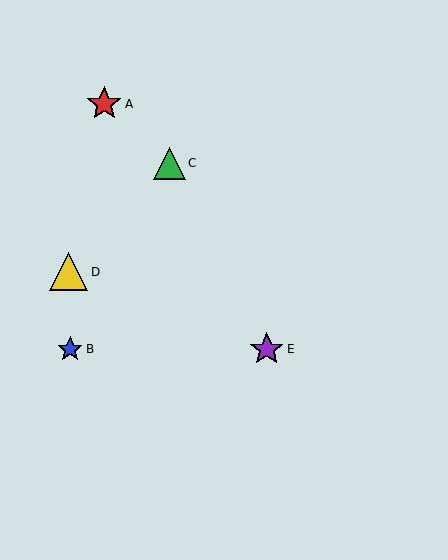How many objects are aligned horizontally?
2 objects (B, E) are aligned horizontally.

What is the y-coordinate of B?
Object B is at y≈349.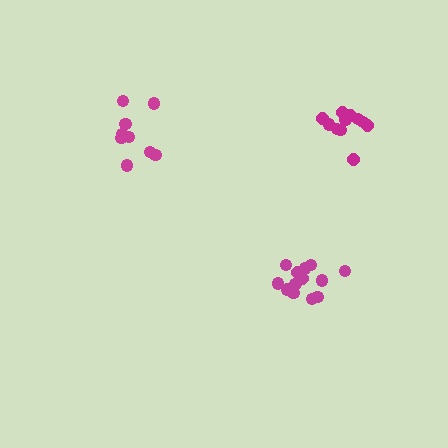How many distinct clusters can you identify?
There are 3 distinct clusters.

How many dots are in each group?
Group 1: 13 dots, Group 2: 10 dots, Group 3: 11 dots (34 total).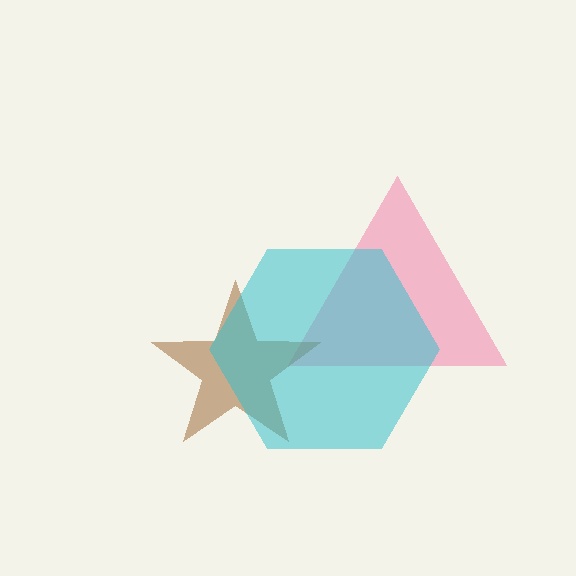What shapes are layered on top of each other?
The layered shapes are: a pink triangle, a brown star, a cyan hexagon.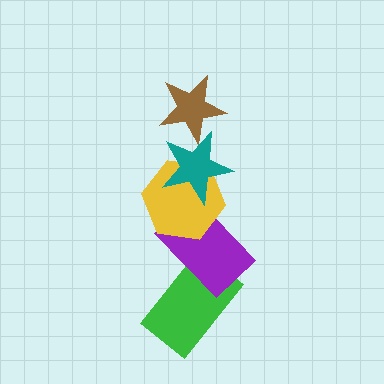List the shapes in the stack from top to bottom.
From top to bottom: the brown star, the teal star, the yellow hexagon, the purple rectangle, the green rectangle.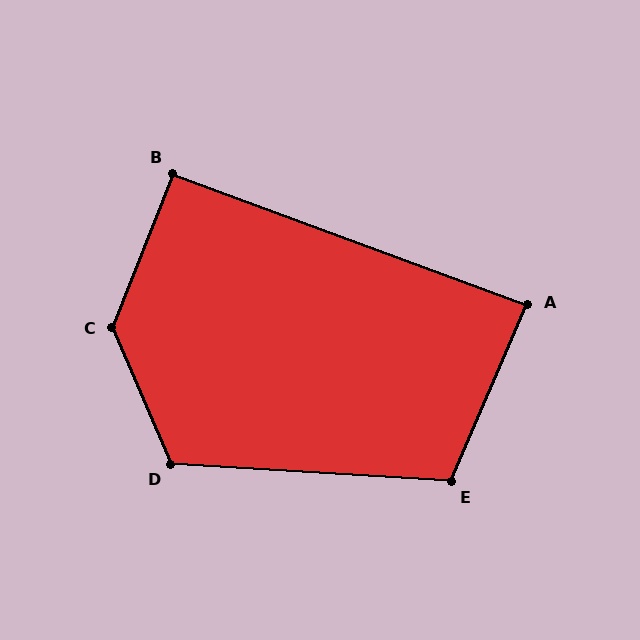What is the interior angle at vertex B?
Approximately 91 degrees (approximately right).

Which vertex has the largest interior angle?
C, at approximately 136 degrees.